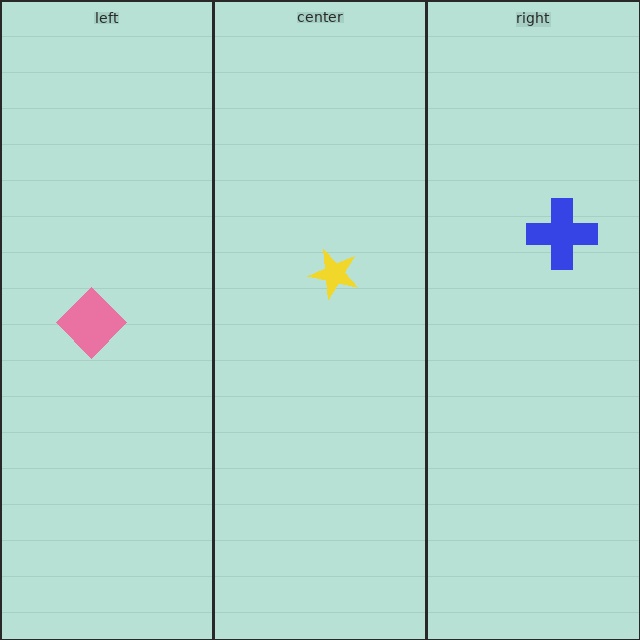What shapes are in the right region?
The blue cross.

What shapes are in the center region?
The yellow star.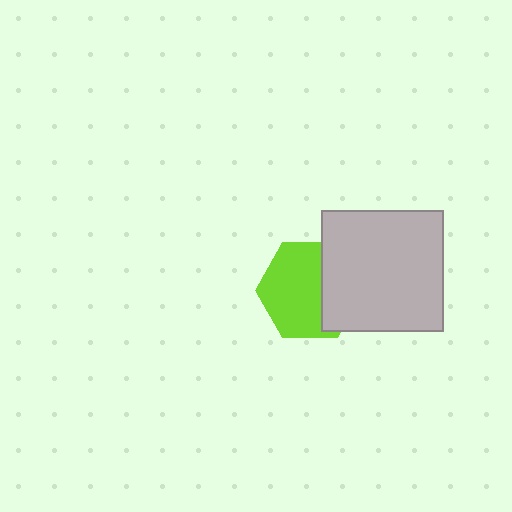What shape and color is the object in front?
The object in front is a light gray square.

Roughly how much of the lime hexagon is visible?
About half of it is visible (roughly 65%).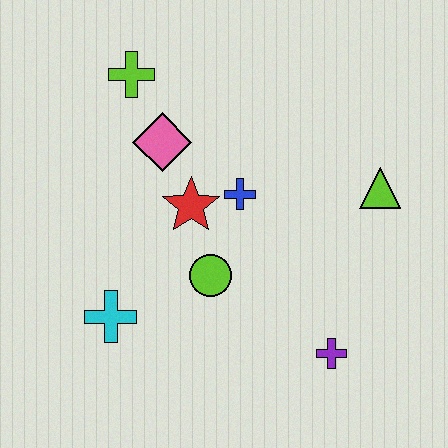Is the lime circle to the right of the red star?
Yes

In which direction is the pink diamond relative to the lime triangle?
The pink diamond is to the left of the lime triangle.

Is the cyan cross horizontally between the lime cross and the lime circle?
No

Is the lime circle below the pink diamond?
Yes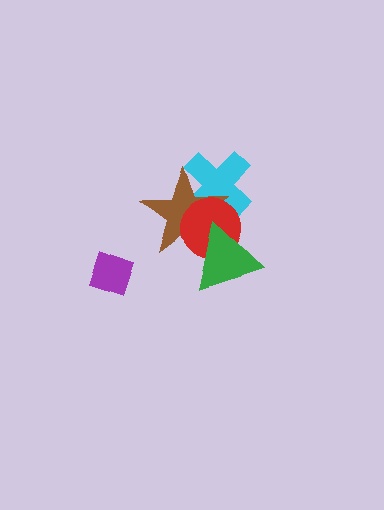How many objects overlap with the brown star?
3 objects overlap with the brown star.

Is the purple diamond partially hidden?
No, no other shape covers it.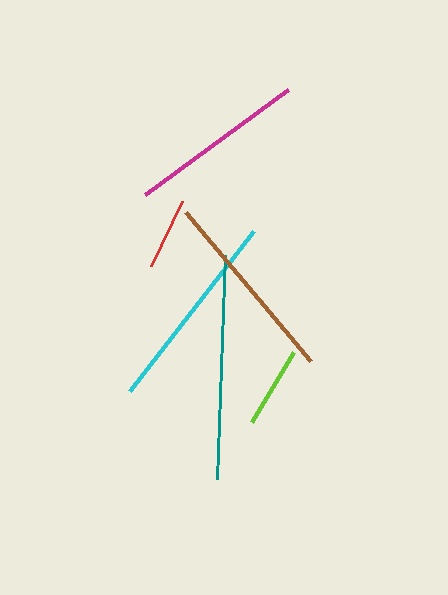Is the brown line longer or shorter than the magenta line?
The brown line is longer than the magenta line.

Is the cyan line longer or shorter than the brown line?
The cyan line is longer than the brown line.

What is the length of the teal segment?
The teal segment is approximately 223 pixels long.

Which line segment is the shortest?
The red line is the shortest at approximately 72 pixels.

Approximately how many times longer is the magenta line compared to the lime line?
The magenta line is approximately 2.2 times the length of the lime line.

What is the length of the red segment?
The red segment is approximately 72 pixels long.